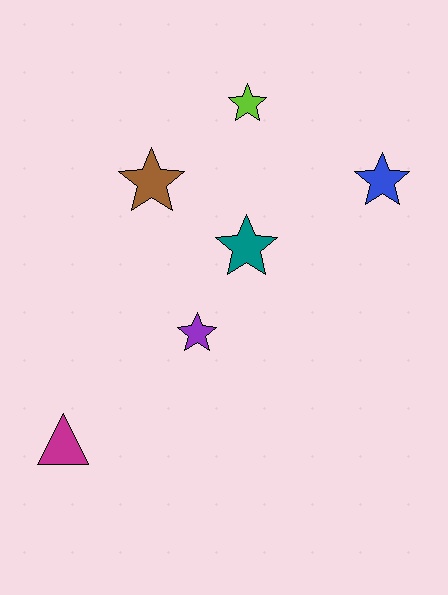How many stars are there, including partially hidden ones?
There are 5 stars.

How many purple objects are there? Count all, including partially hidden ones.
There is 1 purple object.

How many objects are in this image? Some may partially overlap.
There are 6 objects.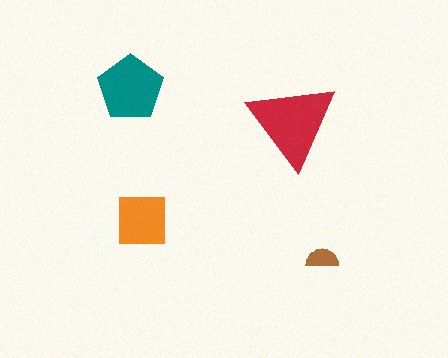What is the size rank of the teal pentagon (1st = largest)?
2nd.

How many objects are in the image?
There are 4 objects in the image.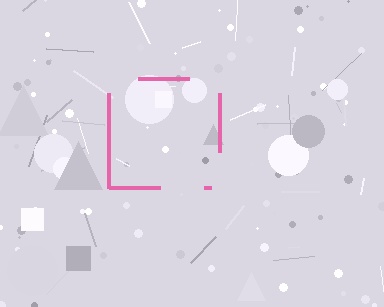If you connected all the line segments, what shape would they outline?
They would outline a square.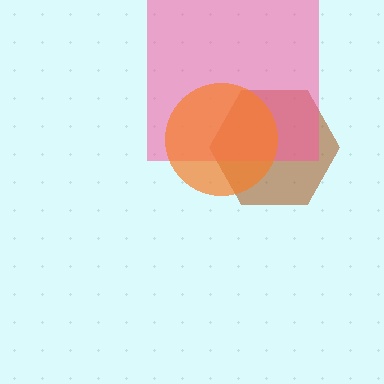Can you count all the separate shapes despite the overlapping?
Yes, there are 3 separate shapes.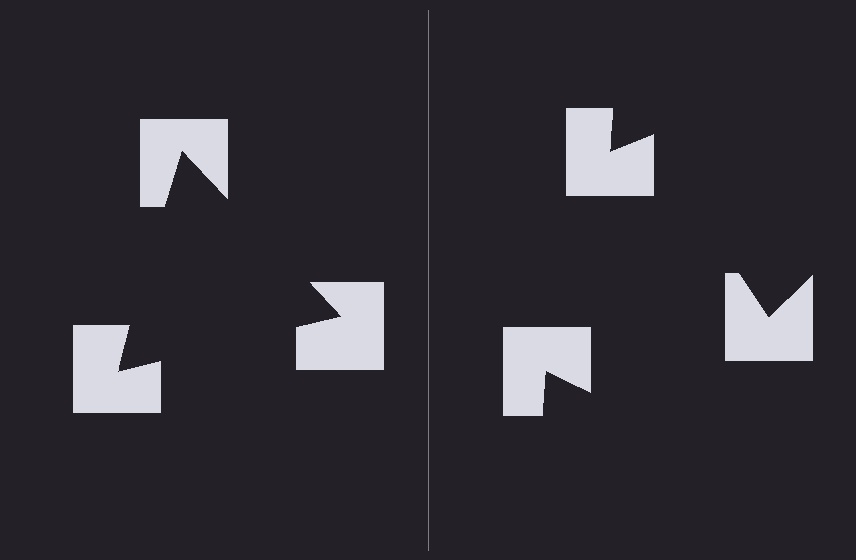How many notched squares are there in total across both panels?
6 — 3 on each side.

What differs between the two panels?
The notched squares are positioned identically on both sides; only the wedge orientations differ. On the left they align to a triangle; on the right they are misaligned.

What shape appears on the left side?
An illusory triangle.